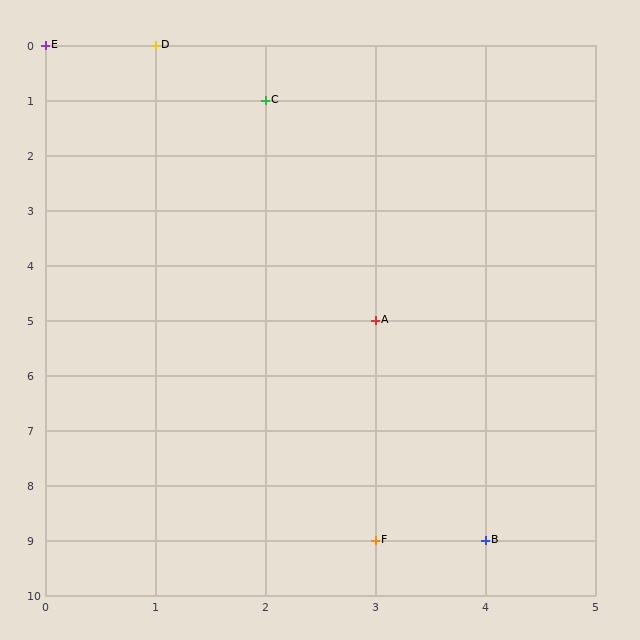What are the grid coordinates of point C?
Point C is at grid coordinates (2, 1).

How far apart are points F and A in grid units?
Points F and A are 4 rows apart.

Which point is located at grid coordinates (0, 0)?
Point E is at (0, 0).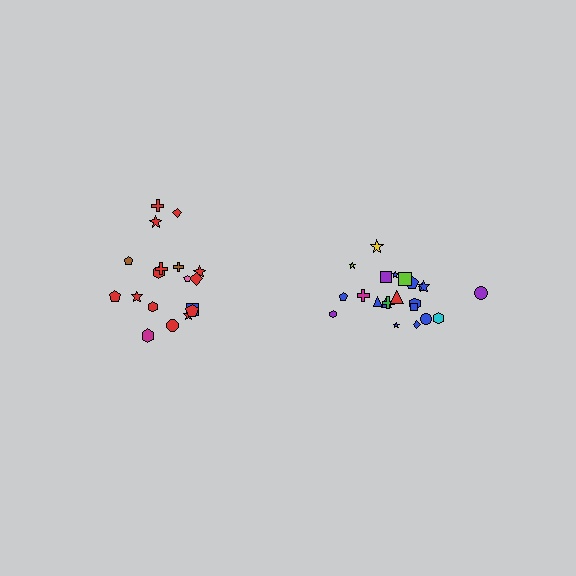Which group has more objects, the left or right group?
The right group.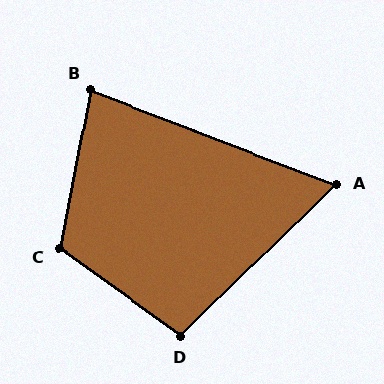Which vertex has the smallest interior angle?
A, at approximately 65 degrees.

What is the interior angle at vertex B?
Approximately 80 degrees (acute).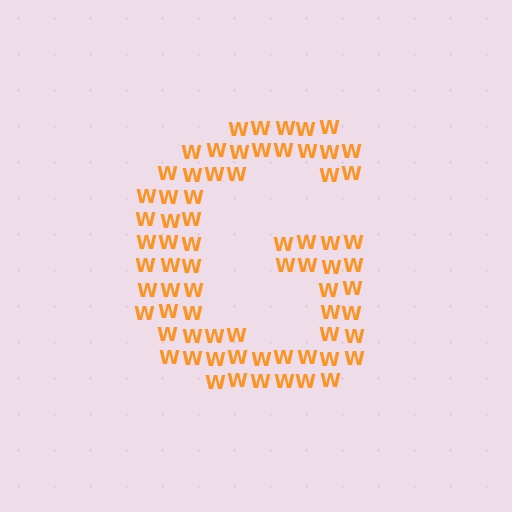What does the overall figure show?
The overall figure shows the letter G.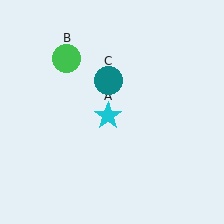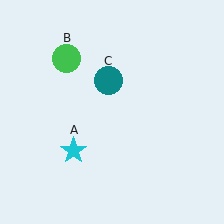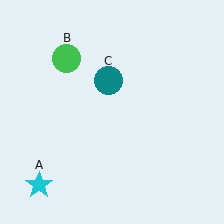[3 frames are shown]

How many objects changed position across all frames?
1 object changed position: cyan star (object A).